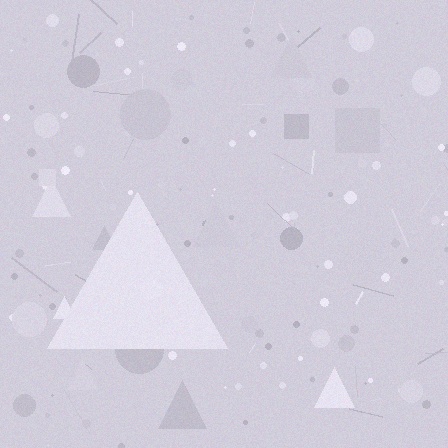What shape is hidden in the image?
A triangle is hidden in the image.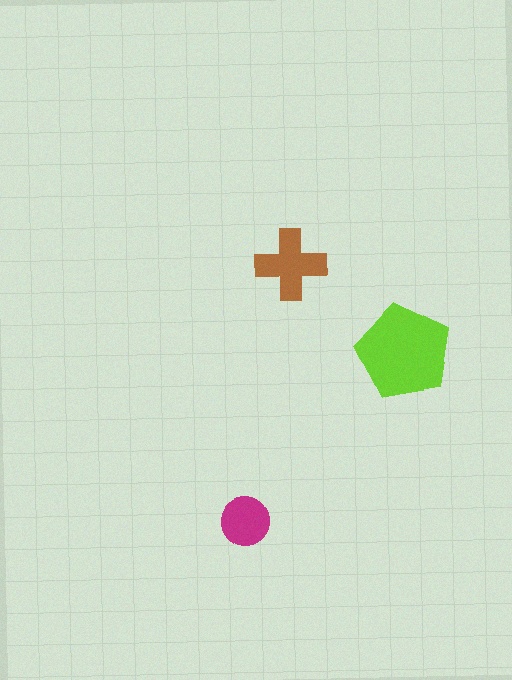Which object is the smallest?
The magenta circle.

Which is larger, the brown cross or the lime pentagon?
The lime pentagon.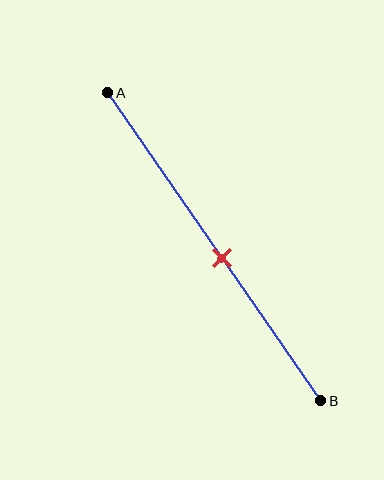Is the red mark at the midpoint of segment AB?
No, the mark is at about 55% from A, not at the 50% midpoint.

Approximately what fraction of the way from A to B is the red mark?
The red mark is approximately 55% of the way from A to B.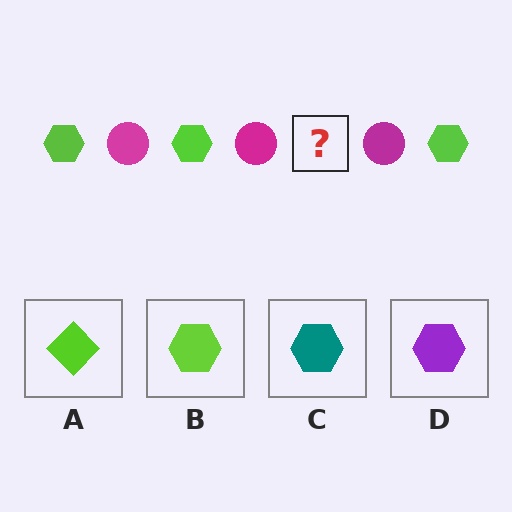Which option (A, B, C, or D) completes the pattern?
B.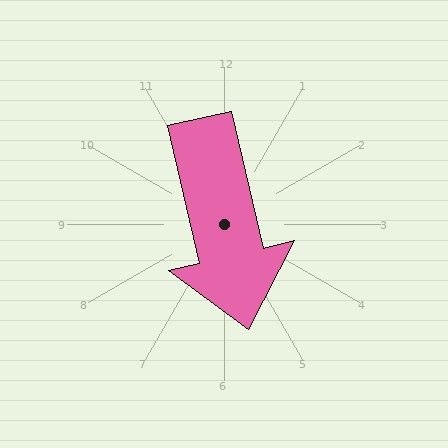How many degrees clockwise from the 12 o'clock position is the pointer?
Approximately 167 degrees.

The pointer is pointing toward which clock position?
Roughly 6 o'clock.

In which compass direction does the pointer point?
South.